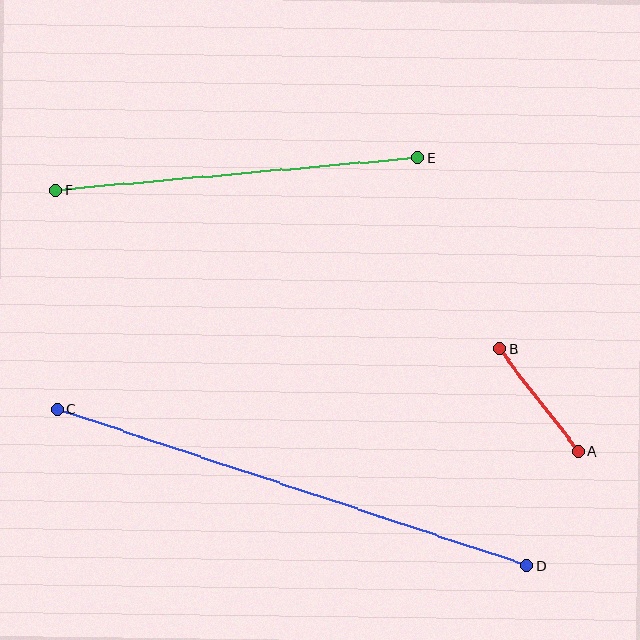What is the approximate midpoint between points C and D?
The midpoint is at approximately (292, 487) pixels.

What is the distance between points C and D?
The distance is approximately 495 pixels.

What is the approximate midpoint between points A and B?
The midpoint is at approximately (539, 400) pixels.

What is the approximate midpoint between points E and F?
The midpoint is at approximately (237, 174) pixels.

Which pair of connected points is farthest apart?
Points C and D are farthest apart.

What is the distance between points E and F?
The distance is approximately 363 pixels.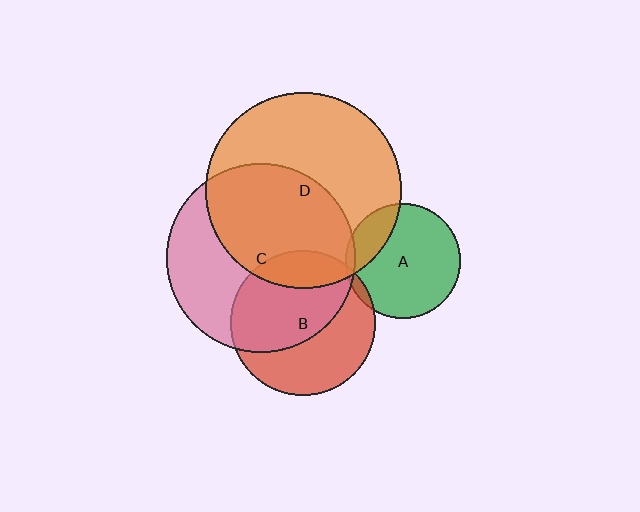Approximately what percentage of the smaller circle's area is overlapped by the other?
Approximately 15%.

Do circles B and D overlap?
Yes.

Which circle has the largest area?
Circle D (orange).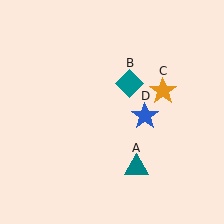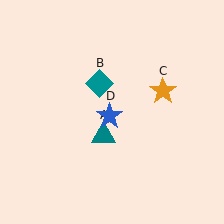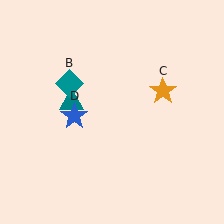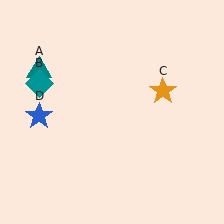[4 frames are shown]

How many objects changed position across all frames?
3 objects changed position: teal triangle (object A), teal diamond (object B), blue star (object D).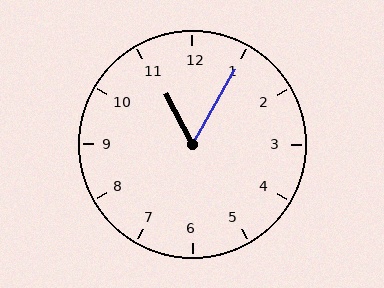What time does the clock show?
11:05.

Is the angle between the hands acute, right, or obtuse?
It is acute.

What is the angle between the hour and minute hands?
Approximately 58 degrees.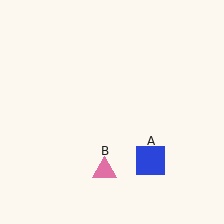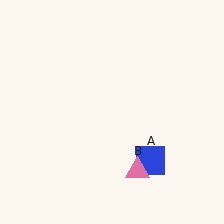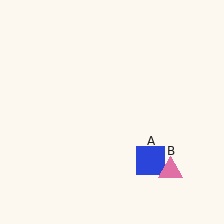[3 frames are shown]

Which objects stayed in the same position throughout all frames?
Blue square (object A) remained stationary.